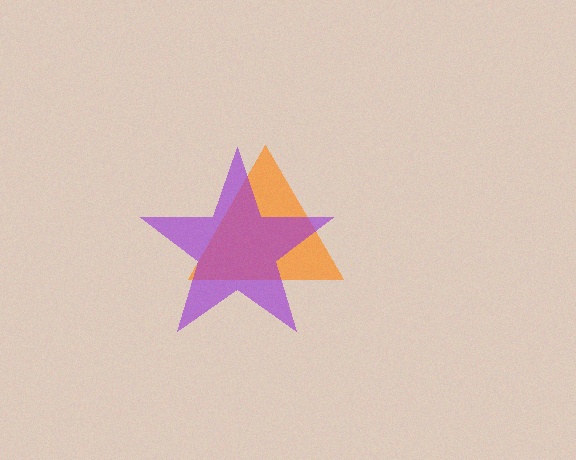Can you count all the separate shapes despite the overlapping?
Yes, there are 2 separate shapes.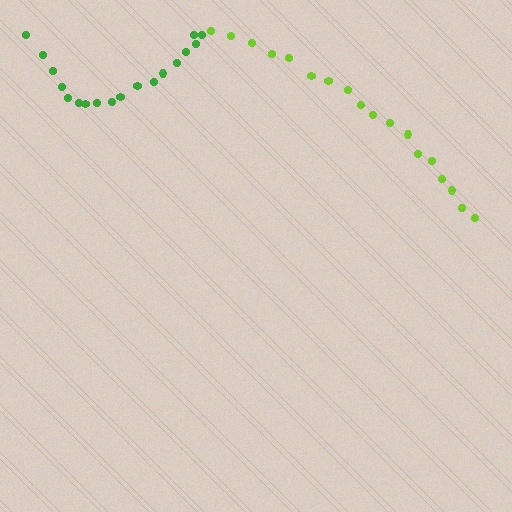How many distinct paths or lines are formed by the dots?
There are 2 distinct paths.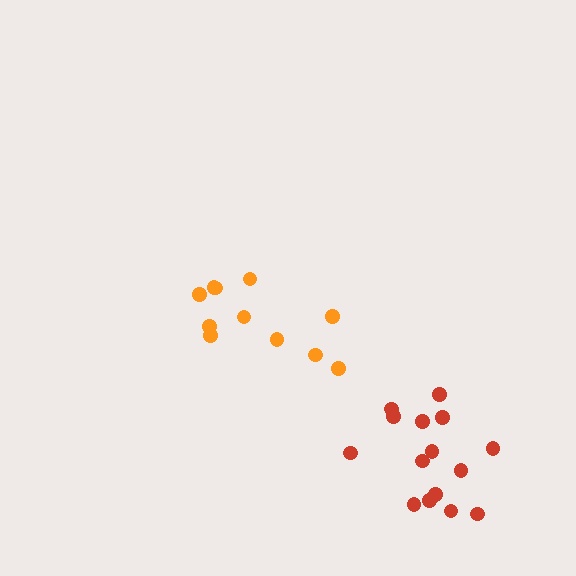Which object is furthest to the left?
The orange cluster is leftmost.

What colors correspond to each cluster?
The clusters are colored: orange, red.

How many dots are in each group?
Group 1: 11 dots, Group 2: 15 dots (26 total).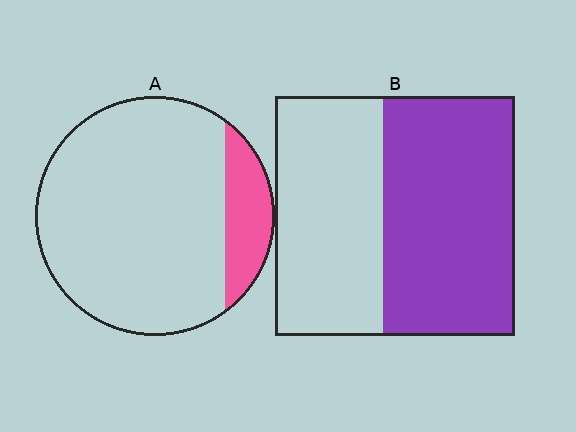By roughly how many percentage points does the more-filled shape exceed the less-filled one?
By roughly 40 percentage points (B over A).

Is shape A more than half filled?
No.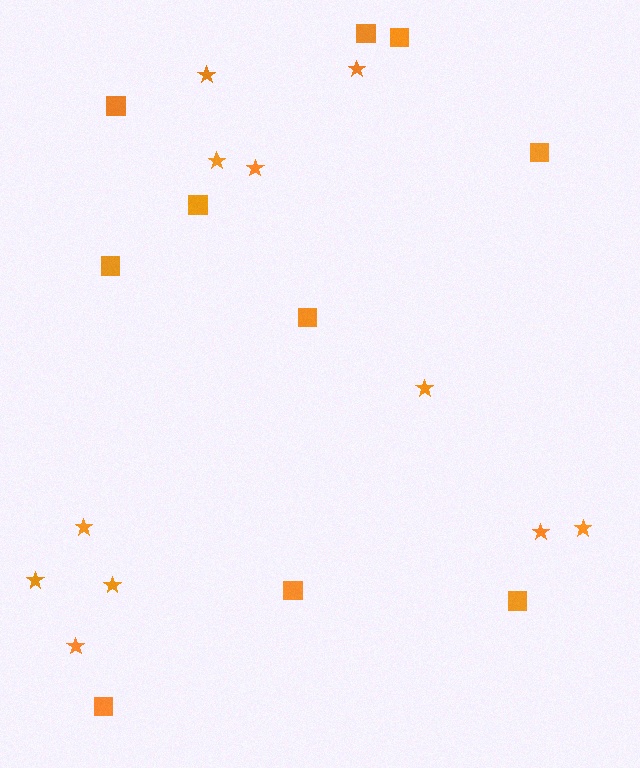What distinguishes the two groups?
There are 2 groups: one group of stars (11) and one group of squares (10).